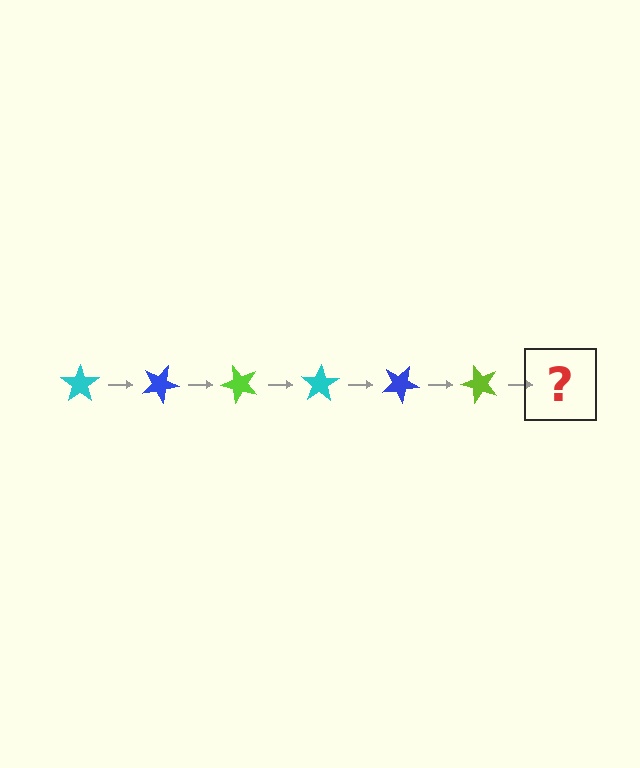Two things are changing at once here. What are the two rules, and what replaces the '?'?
The two rules are that it rotates 25 degrees each step and the color cycles through cyan, blue, and lime. The '?' should be a cyan star, rotated 150 degrees from the start.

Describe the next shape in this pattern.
It should be a cyan star, rotated 150 degrees from the start.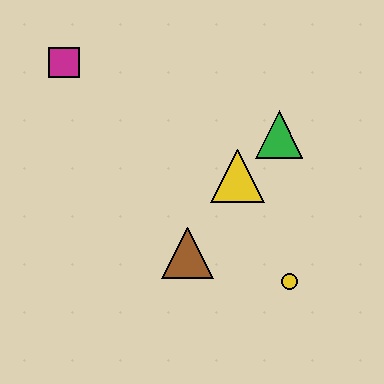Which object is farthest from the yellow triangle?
The magenta square is farthest from the yellow triangle.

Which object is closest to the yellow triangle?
The green triangle is closest to the yellow triangle.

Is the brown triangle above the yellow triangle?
No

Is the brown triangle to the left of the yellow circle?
Yes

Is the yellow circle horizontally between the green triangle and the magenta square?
No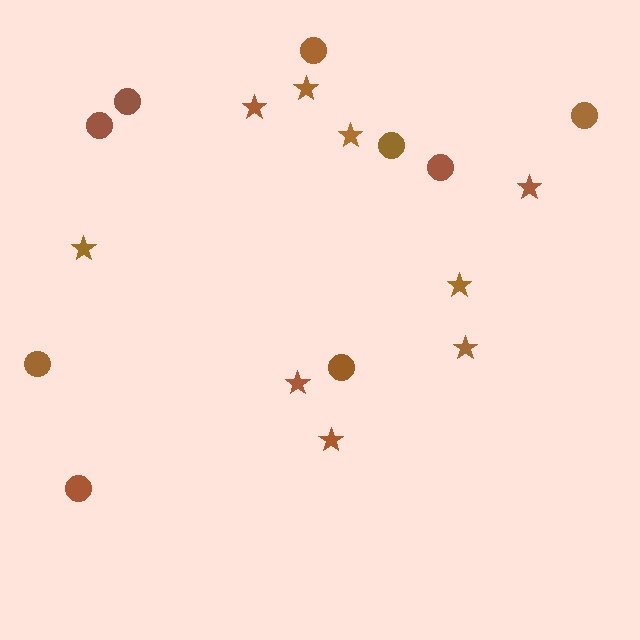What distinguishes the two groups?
There are 2 groups: one group of circles (9) and one group of stars (9).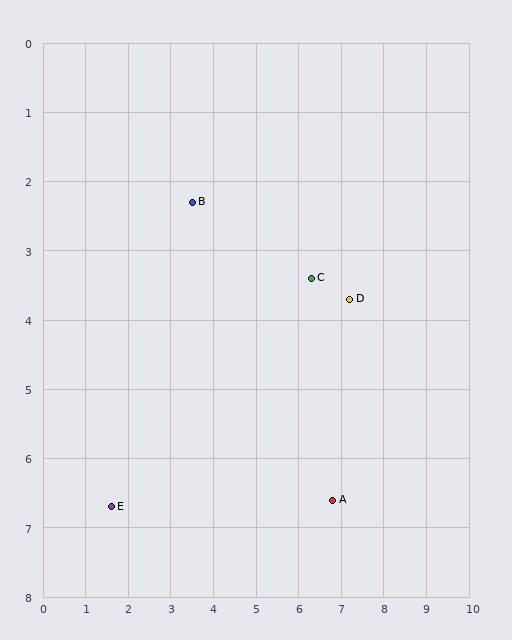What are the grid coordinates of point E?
Point E is at approximately (1.6, 6.7).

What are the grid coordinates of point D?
Point D is at approximately (7.2, 3.7).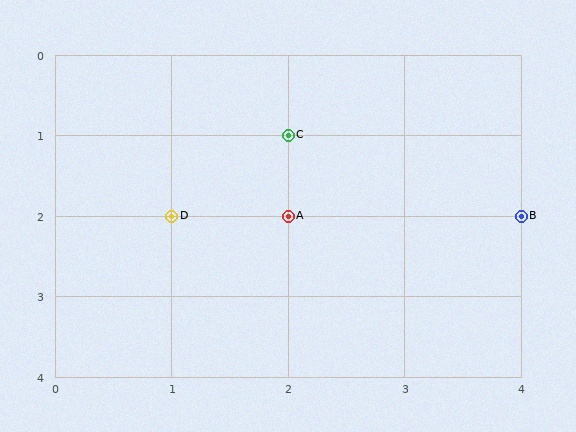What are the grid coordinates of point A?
Point A is at grid coordinates (2, 2).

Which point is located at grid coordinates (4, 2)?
Point B is at (4, 2).